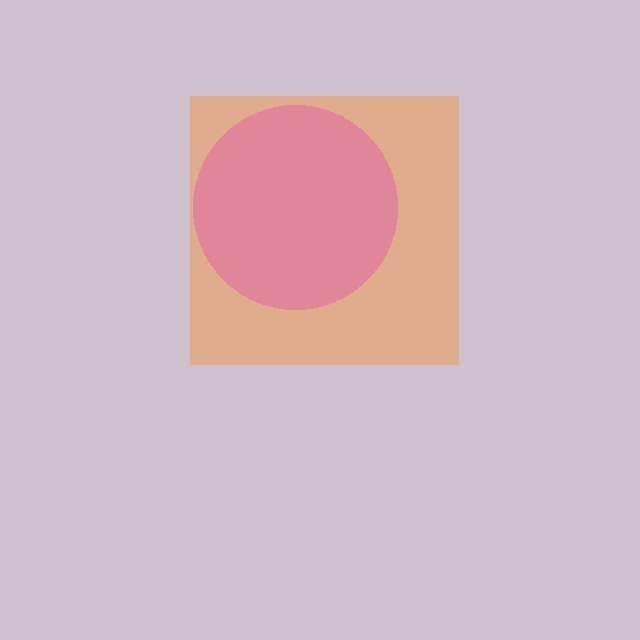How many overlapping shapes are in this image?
There are 2 overlapping shapes in the image.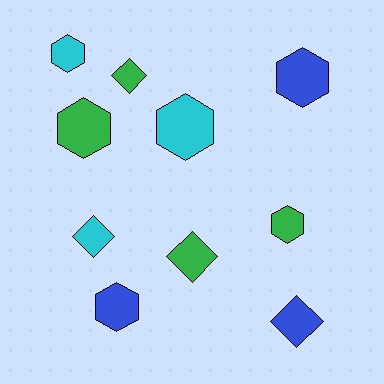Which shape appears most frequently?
Hexagon, with 6 objects.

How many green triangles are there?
There are no green triangles.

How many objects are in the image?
There are 10 objects.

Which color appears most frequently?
Green, with 4 objects.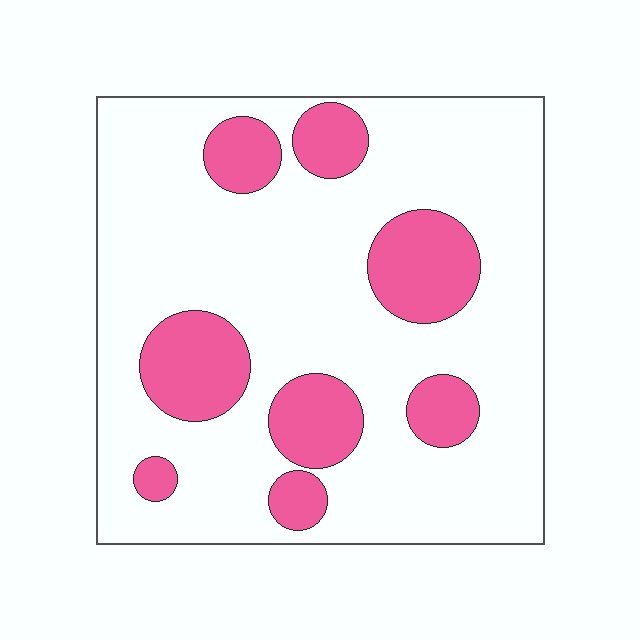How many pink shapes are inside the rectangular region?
8.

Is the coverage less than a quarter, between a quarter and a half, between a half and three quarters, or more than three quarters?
Less than a quarter.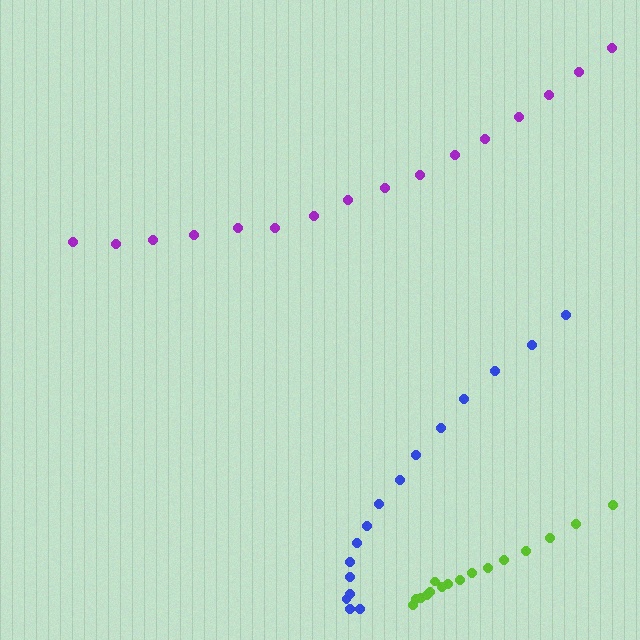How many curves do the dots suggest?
There are 3 distinct paths.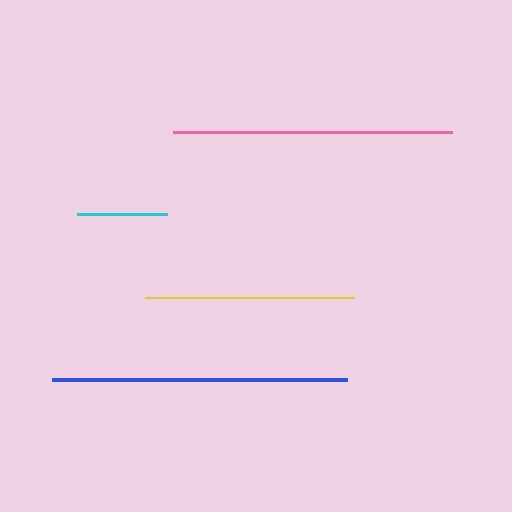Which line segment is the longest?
The blue line is the longest at approximately 295 pixels.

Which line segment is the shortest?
The cyan line is the shortest at approximately 90 pixels.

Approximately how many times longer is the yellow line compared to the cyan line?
The yellow line is approximately 2.3 times the length of the cyan line.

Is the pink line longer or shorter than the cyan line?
The pink line is longer than the cyan line.